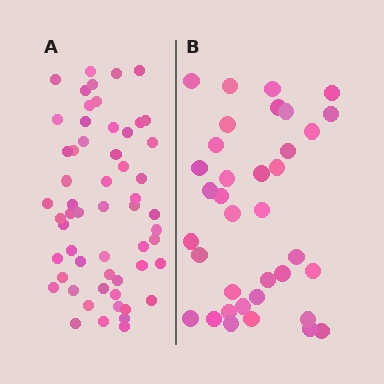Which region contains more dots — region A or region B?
Region A (the left region) has more dots.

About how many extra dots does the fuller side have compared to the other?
Region A has approximately 20 more dots than region B.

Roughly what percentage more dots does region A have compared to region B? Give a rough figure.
About 60% more.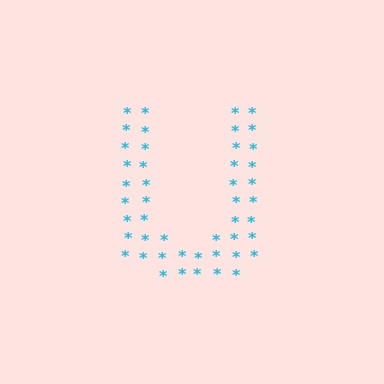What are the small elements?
The small elements are asterisks.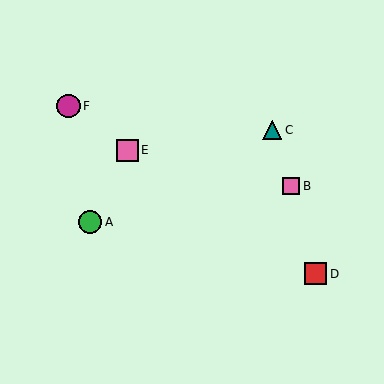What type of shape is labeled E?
Shape E is a pink square.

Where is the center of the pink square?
The center of the pink square is at (127, 150).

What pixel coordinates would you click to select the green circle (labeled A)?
Click at (90, 222) to select the green circle A.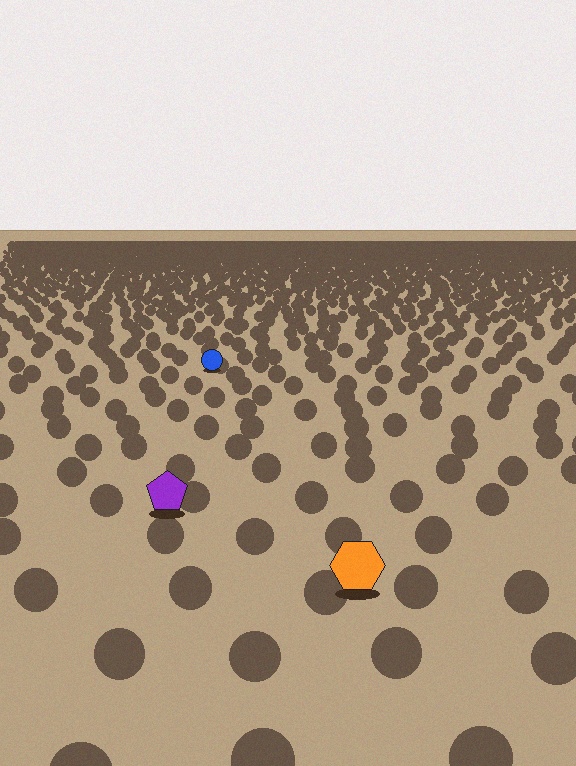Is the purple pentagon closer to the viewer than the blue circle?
Yes. The purple pentagon is closer — you can tell from the texture gradient: the ground texture is coarser near it.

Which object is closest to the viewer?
The orange hexagon is closest. The texture marks near it are larger and more spread out.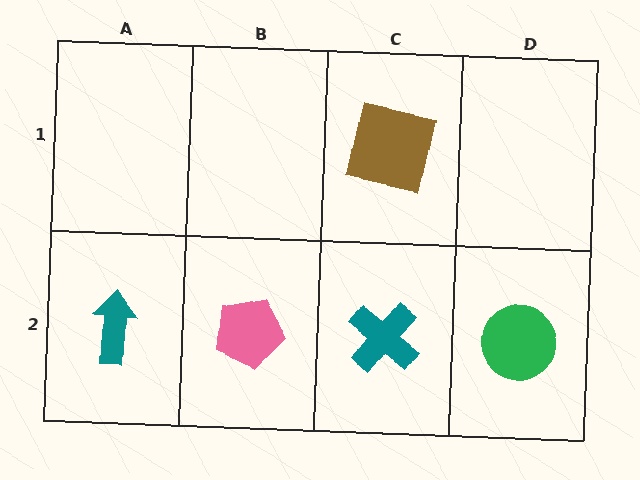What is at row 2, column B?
A pink pentagon.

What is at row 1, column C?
A brown square.